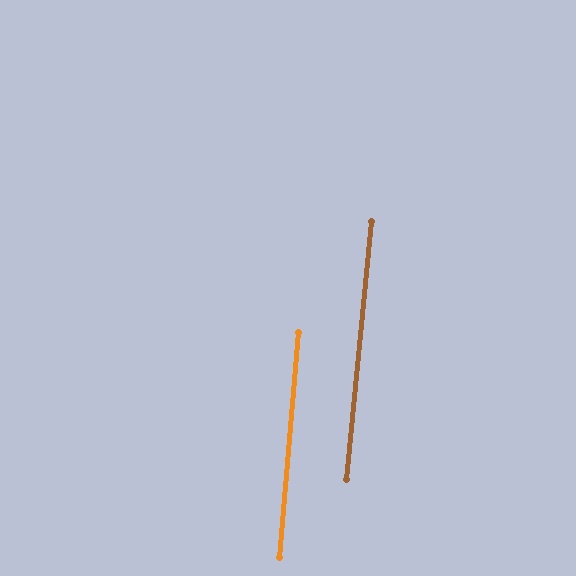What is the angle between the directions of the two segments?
Approximately 1 degree.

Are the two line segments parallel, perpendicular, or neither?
Parallel — their directions differ by only 0.7°.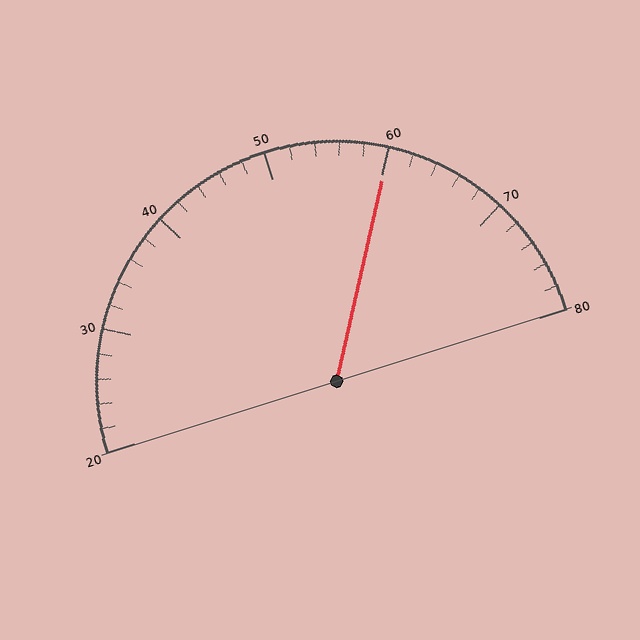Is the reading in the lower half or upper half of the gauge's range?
The reading is in the upper half of the range (20 to 80).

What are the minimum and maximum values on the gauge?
The gauge ranges from 20 to 80.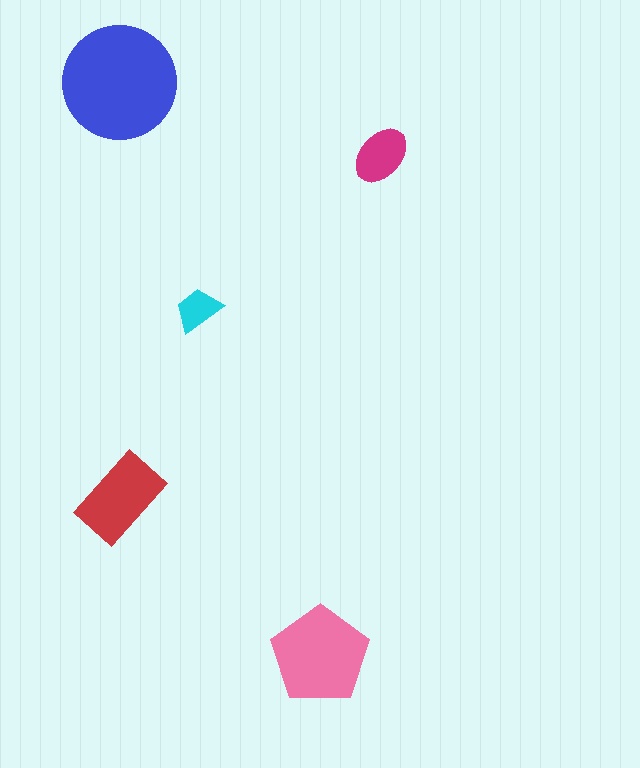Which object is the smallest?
The cyan trapezoid.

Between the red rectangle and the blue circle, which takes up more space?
The blue circle.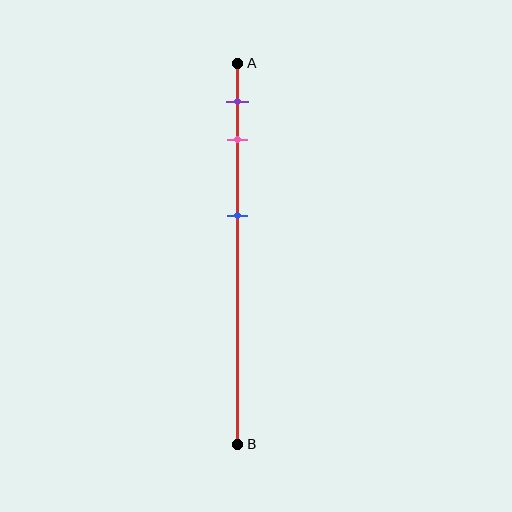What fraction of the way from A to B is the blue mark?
The blue mark is approximately 40% (0.4) of the way from A to B.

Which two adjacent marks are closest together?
The purple and pink marks are the closest adjacent pair.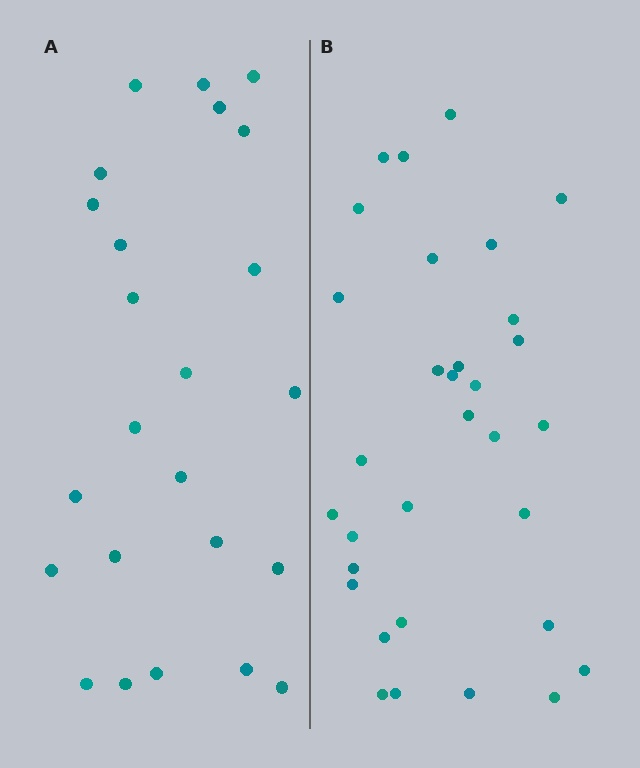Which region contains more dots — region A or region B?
Region B (the right region) has more dots.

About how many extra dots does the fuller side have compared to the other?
Region B has roughly 8 or so more dots than region A.